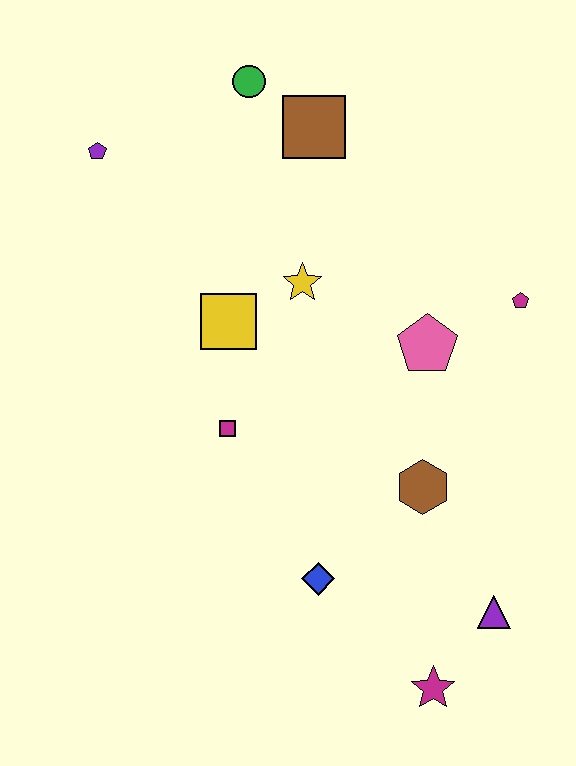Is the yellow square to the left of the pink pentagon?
Yes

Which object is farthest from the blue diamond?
The green circle is farthest from the blue diamond.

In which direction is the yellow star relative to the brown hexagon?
The yellow star is above the brown hexagon.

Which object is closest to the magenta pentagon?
The pink pentagon is closest to the magenta pentagon.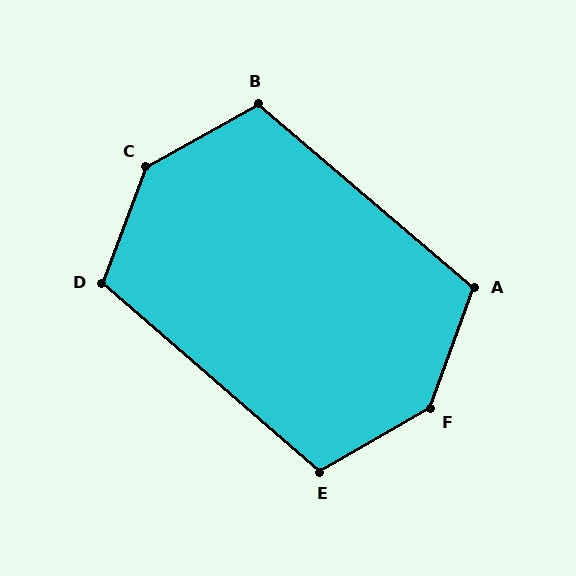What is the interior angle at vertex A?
Approximately 110 degrees (obtuse).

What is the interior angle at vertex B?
Approximately 110 degrees (obtuse).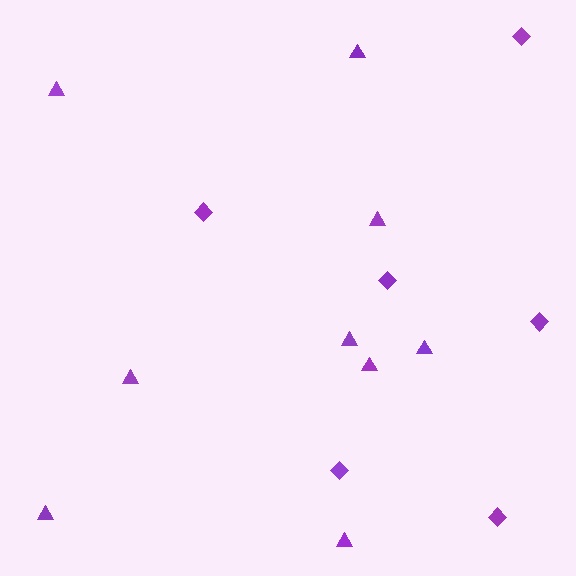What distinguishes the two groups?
There are 2 groups: one group of triangles (9) and one group of diamonds (6).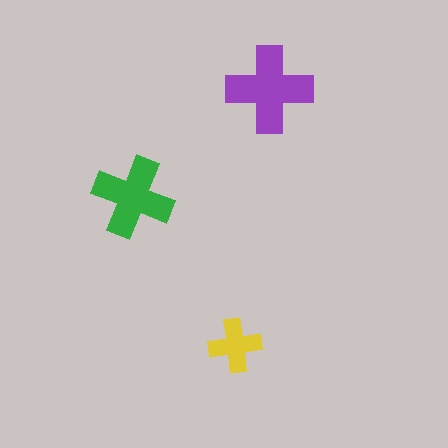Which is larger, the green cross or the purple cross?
The purple one.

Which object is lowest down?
The yellow cross is bottommost.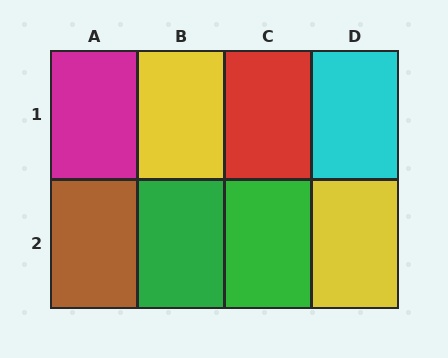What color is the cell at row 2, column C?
Green.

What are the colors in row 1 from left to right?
Magenta, yellow, red, cyan.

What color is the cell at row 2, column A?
Brown.